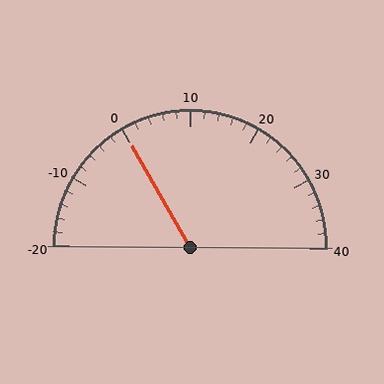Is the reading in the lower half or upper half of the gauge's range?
The reading is in the lower half of the range (-20 to 40).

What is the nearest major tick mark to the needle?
The nearest major tick mark is 0.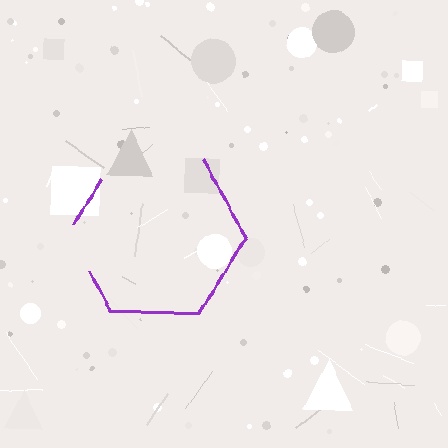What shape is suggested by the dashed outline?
The dashed outline suggests a hexagon.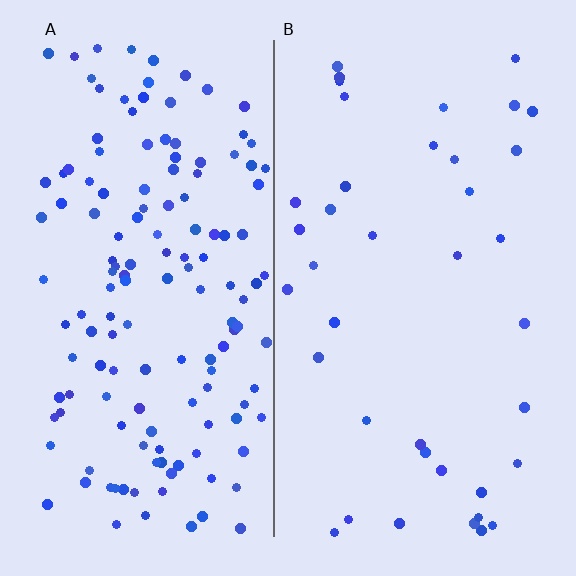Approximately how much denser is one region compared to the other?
Approximately 3.7× — region A over region B.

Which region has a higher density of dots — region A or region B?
A (the left).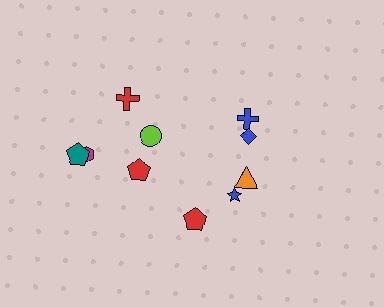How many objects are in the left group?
There are 6 objects.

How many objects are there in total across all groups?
There are 10 objects.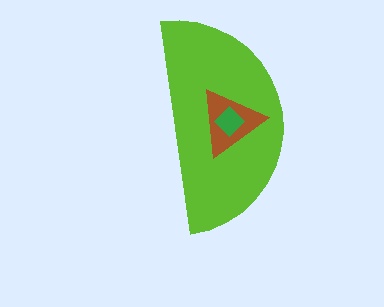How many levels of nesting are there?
3.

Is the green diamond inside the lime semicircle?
Yes.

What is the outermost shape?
The lime semicircle.